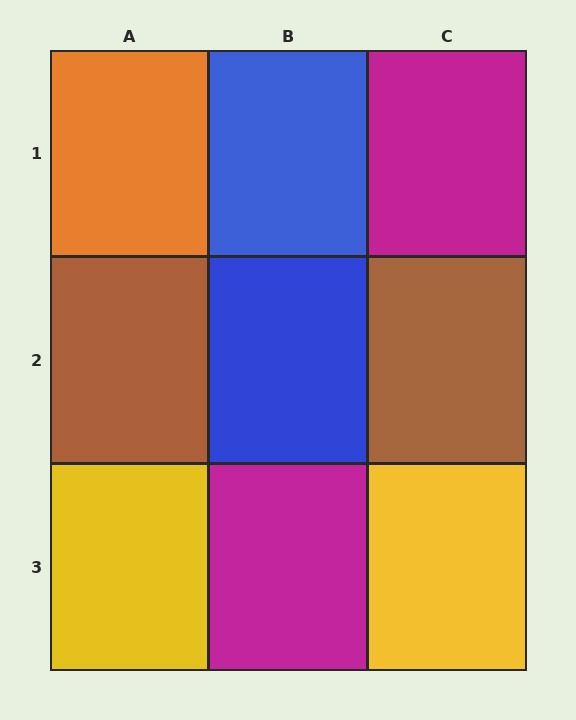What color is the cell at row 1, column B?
Blue.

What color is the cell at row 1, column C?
Magenta.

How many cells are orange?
1 cell is orange.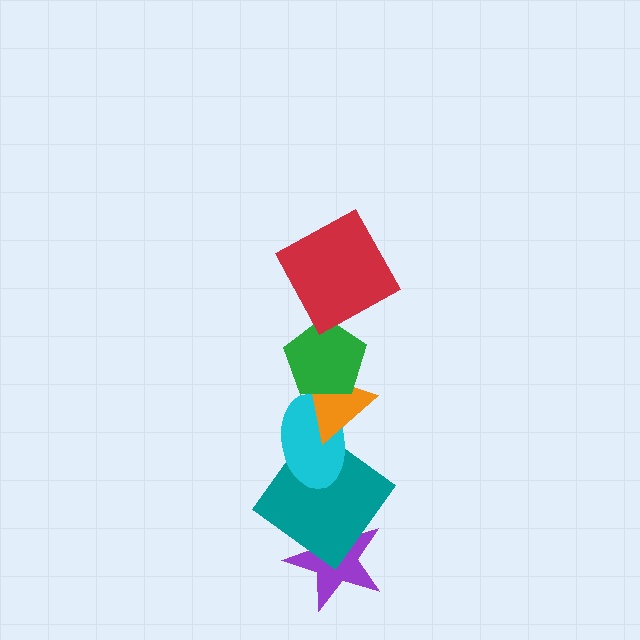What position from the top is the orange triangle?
The orange triangle is 3rd from the top.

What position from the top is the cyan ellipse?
The cyan ellipse is 4th from the top.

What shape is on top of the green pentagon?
The red square is on top of the green pentagon.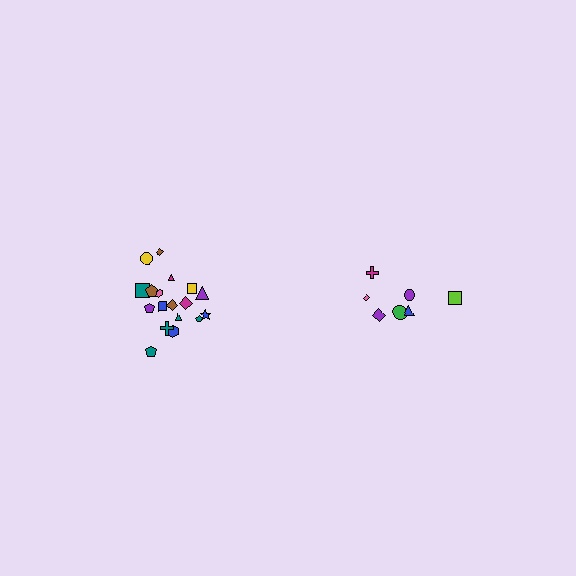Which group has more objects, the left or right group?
The left group.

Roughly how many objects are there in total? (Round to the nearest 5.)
Roughly 25 objects in total.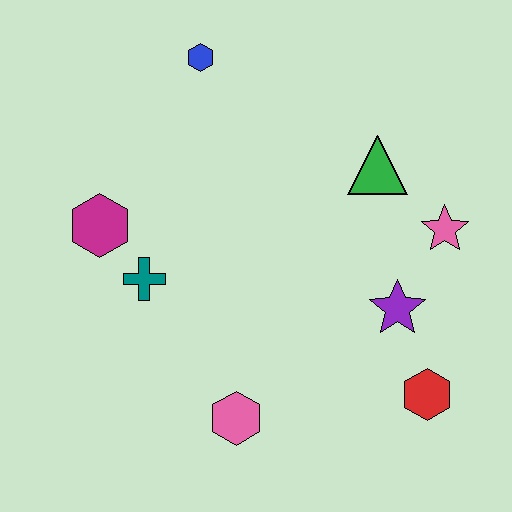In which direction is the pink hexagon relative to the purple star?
The pink hexagon is to the left of the purple star.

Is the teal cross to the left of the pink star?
Yes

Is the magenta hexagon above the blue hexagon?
No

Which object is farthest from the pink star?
The magenta hexagon is farthest from the pink star.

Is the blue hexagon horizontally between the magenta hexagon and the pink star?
Yes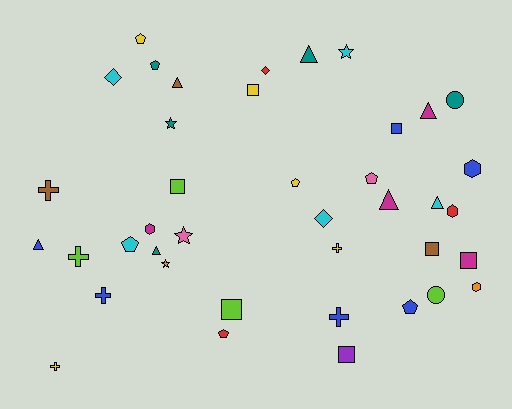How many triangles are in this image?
There are 7 triangles.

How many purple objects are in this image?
There is 1 purple object.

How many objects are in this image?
There are 40 objects.